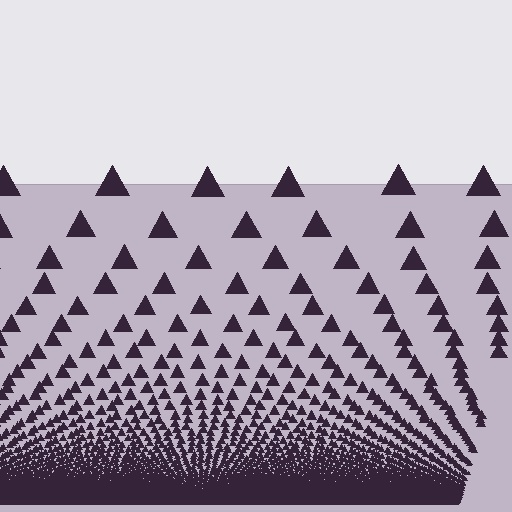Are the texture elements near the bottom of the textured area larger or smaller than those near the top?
Smaller. The gradient is inverted — elements near the bottom are smaller and denser.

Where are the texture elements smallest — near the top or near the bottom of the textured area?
Near the bottom.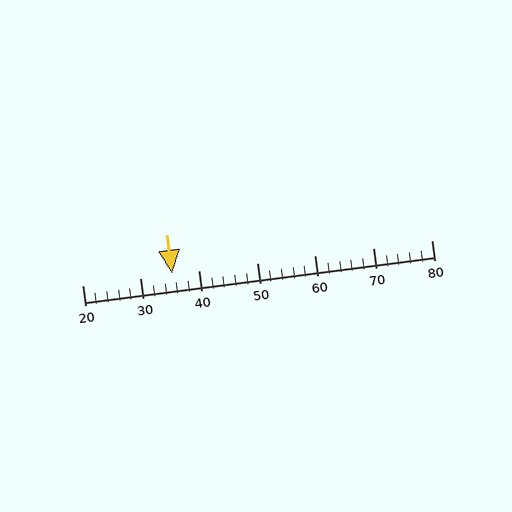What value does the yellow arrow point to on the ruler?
The yellow arrow points to approximately 35.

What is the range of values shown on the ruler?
The ruler shows values from 20 to 80.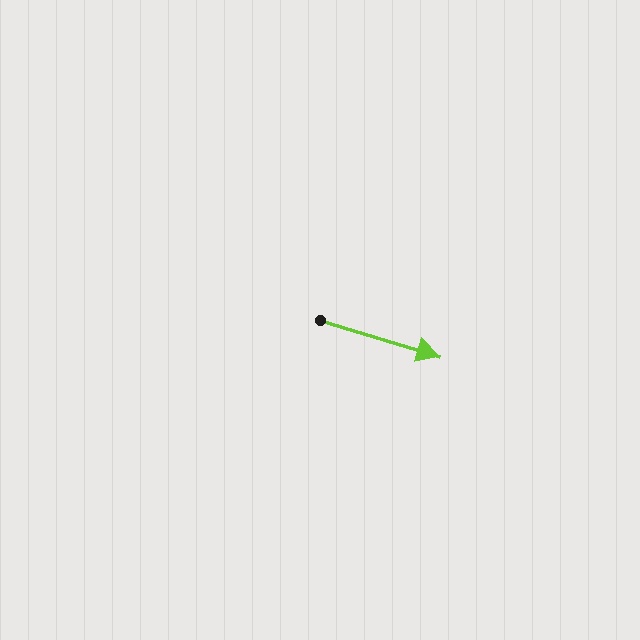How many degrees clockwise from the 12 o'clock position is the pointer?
Approximately 107 degrees.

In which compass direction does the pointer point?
East.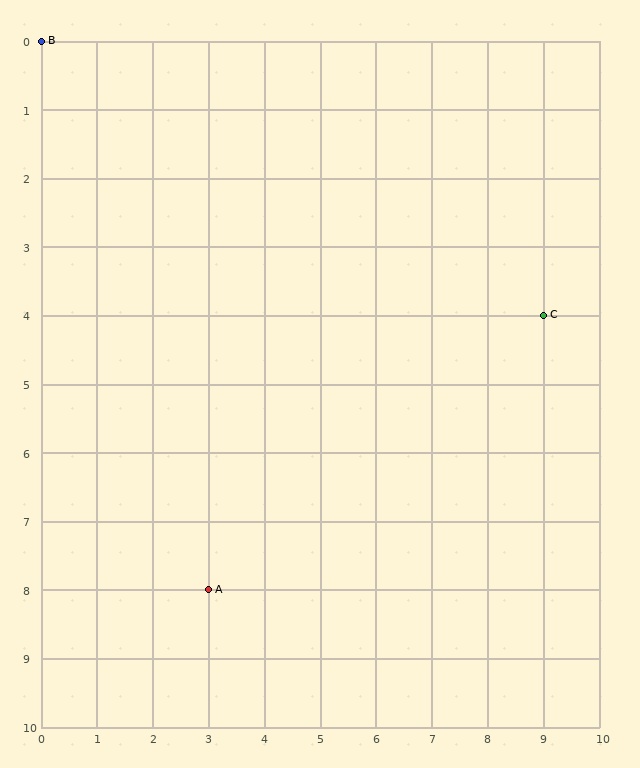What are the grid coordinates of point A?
Point A is at grid coordinates (3, 8).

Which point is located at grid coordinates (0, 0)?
Point B is at (0, 0).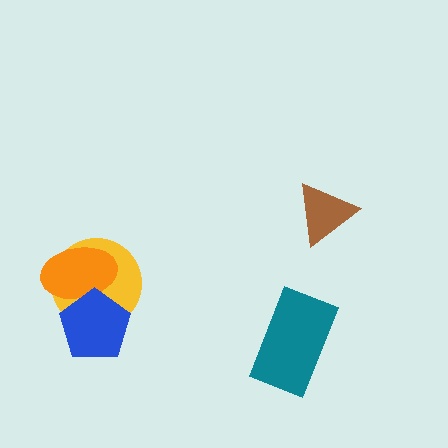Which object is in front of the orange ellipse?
The blue pentagon is in front of the orange ellipse.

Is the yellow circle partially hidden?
Yes, it is partially covered by another shape.